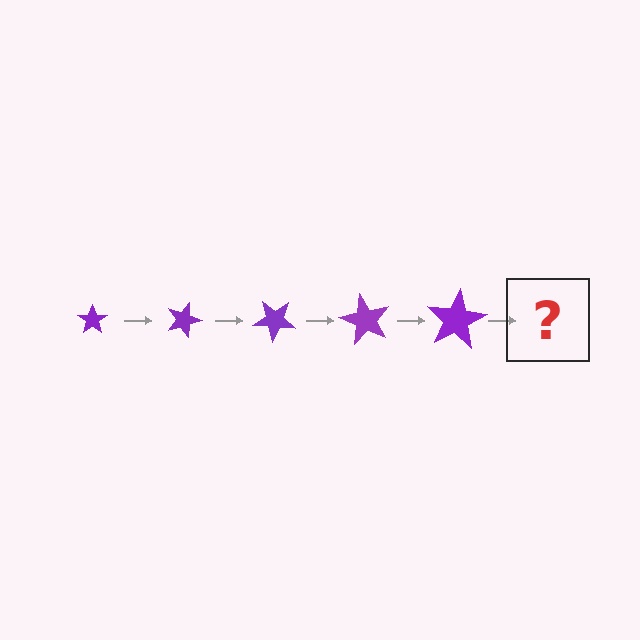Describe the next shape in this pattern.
It should be a star, larger than the previous one and rotated 100 degrees from the start.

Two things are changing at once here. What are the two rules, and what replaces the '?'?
The two rules are that the star grows larger each step and it rotates 20 degrees each step. The '?' should be a star, larger than the previous one and rotated 100 degrees from the start.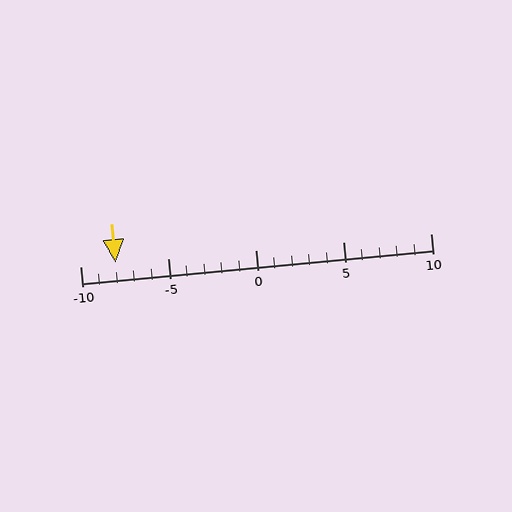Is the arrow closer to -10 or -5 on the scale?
The arrow is closer to -10.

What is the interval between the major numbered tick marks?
The major tick marks are spaced 5 units apart.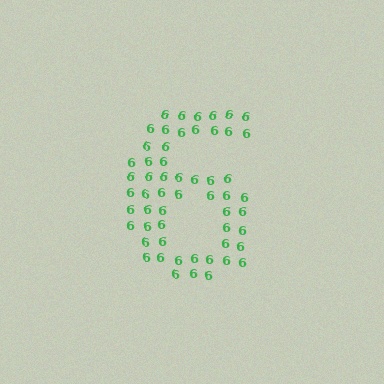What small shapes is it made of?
It is made of small digit 6's.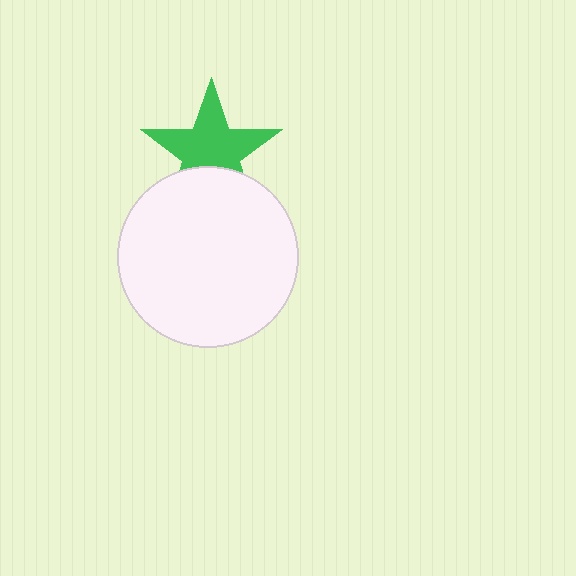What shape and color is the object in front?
The object in front is a white circle.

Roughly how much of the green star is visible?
Most of it is visible (roughly 69%).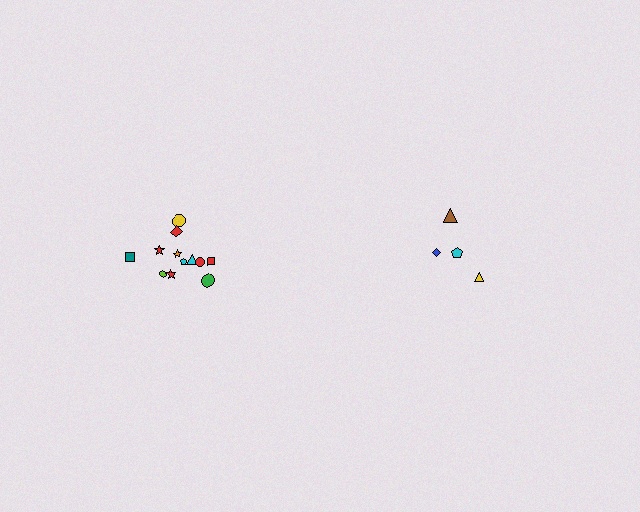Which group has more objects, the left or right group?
The left group.